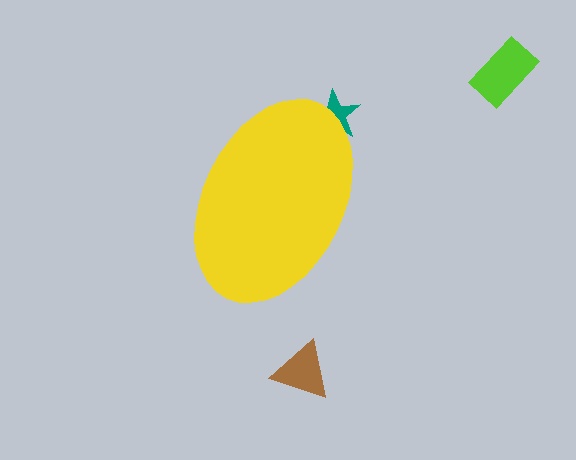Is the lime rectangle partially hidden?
No, the lime rectangle is fully visible.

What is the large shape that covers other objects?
A yellow ellipse.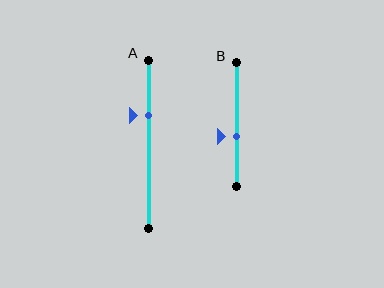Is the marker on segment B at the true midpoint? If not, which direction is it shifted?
No, the marker on segment B is shifted downward by about 10% of the segment length.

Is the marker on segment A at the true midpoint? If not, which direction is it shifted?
No, the marker on segment A is shifted upward by about 17% of the segment length.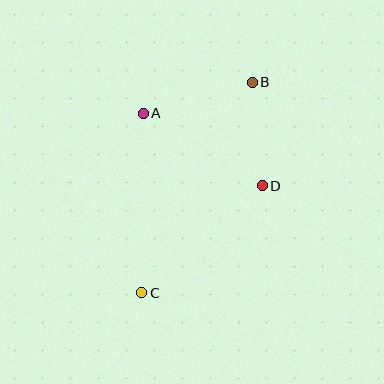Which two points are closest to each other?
Points B and D are closest to each other.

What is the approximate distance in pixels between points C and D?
The distance between C and D is approximately 161 pixels.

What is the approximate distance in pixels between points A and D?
The distance between A and D is approximately 139 pixels.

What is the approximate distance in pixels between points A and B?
The distance between A and B is approximately 113 pixels.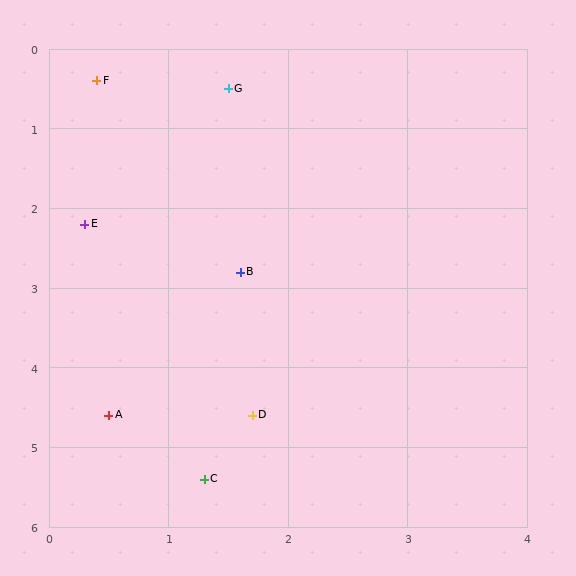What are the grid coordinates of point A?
Point A is at approximately (0.5, 4.6).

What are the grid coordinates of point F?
Point F is at approximately (0.4, 0.4).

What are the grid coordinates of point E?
Point E is at approximately (0.3, 2.2).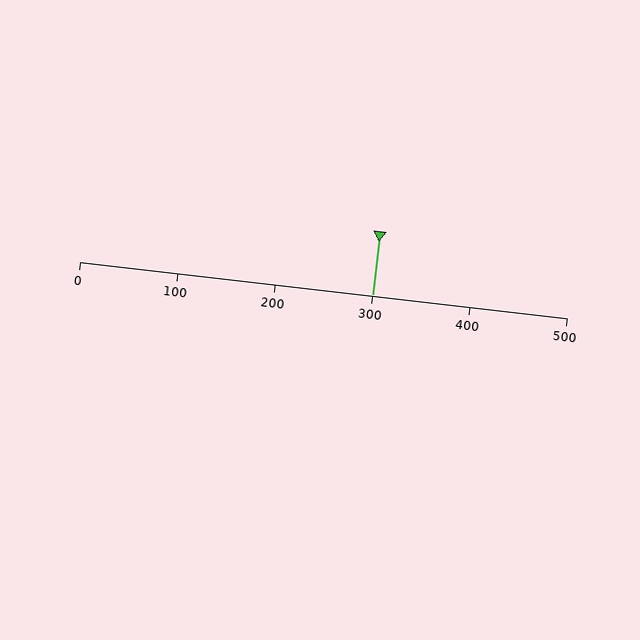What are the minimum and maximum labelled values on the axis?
The axis runs from 0 to 500.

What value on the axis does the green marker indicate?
The marker indicates approximately 300.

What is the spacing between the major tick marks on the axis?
The major ticks are spaced 100 apart.